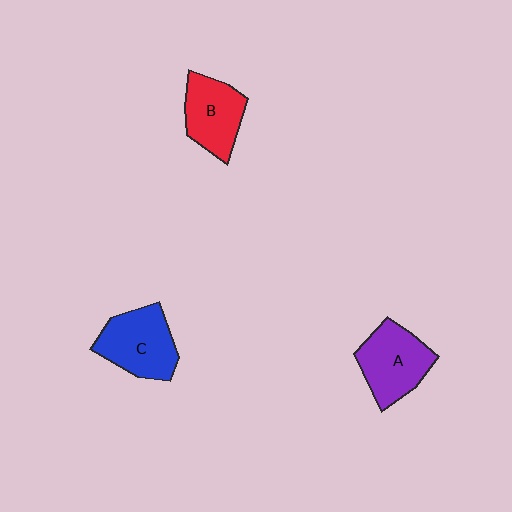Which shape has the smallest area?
Shape B (red).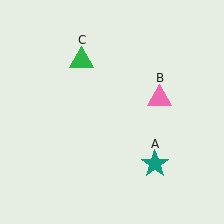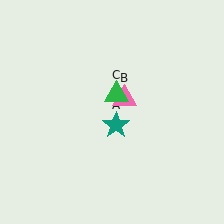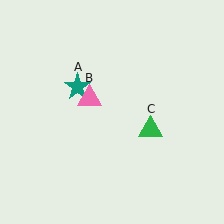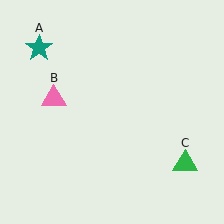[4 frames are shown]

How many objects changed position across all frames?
3 objects changed position: teal star (object A), pink triangle (object B), green triangle (object C).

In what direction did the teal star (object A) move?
The teal star (object A) moved up and to the left.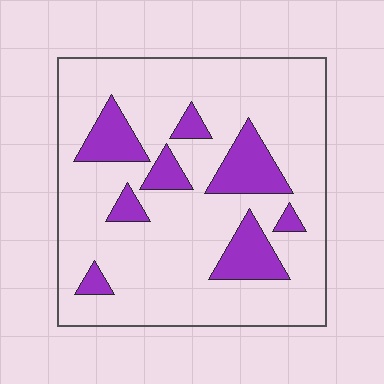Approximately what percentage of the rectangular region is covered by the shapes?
Approximately 20%.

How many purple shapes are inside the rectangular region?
8.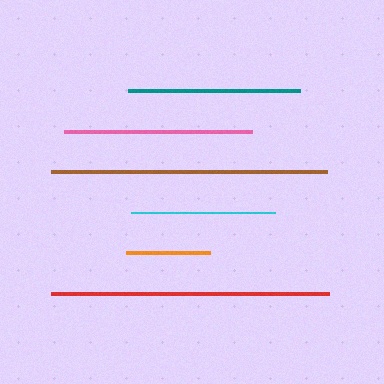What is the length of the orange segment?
The orange segment is approximately 84 pixels long.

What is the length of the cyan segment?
The cyan segment is approximately 144 pixels long.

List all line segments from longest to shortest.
From longest to shortest: red, brown, pink, teal, cyan, orange.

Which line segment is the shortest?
The orange line is the shortest at approximately 84 pixels.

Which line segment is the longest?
The red line is the longest at approximately 279 pixels.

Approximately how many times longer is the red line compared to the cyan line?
The red line is approximately 1.9 times the length of the cyan line.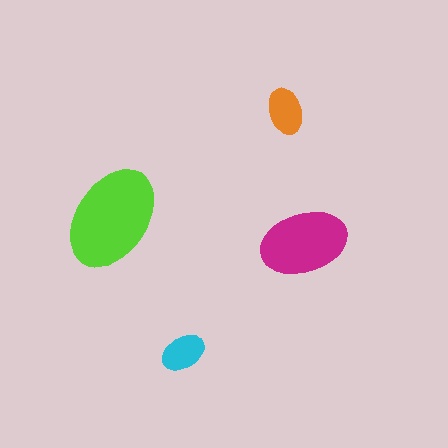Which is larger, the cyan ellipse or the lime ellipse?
The lime one.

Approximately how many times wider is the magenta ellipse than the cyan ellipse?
About 2 times wider.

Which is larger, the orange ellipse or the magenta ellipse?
The magenta one.